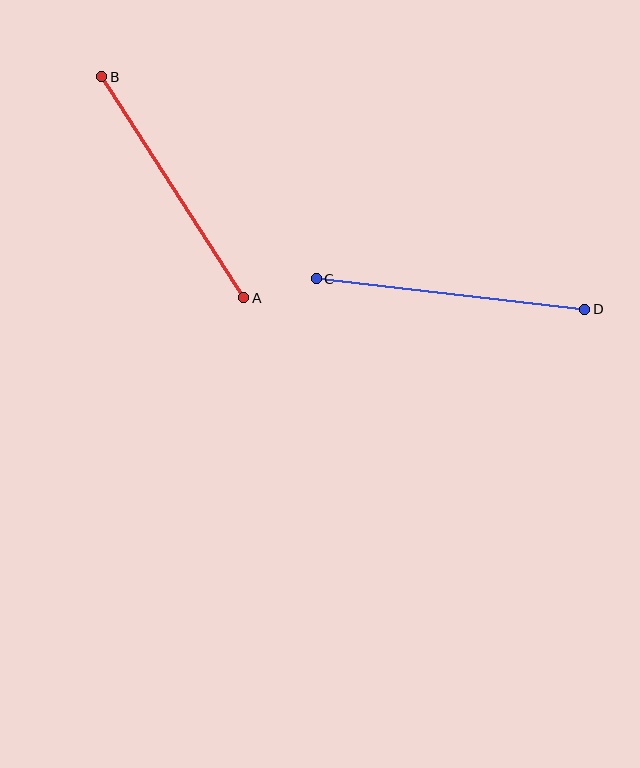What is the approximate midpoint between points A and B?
The midpoint is at approximately (173, 187) pixels.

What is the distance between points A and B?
The distance is approximately 263 pixels.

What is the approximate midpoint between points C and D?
The midpoint is at approximately (450, 294) pixels.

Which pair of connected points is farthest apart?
Points C and D are farthest apart.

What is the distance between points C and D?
The distance is approximately 270 pixels.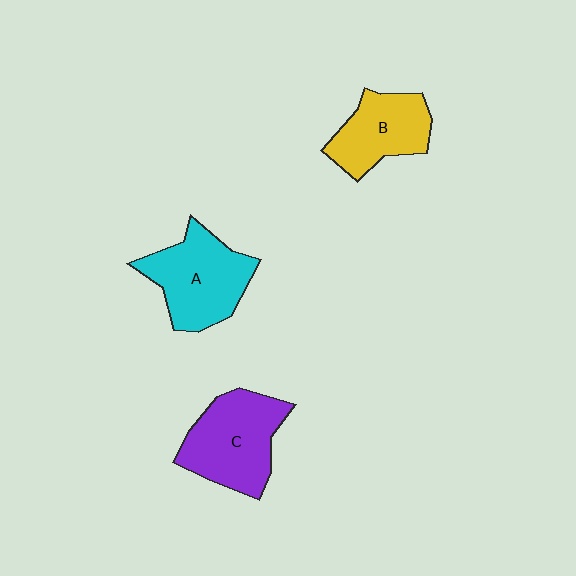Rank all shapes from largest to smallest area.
From largest to smallest: C (purple), A (cyan), B (yellow).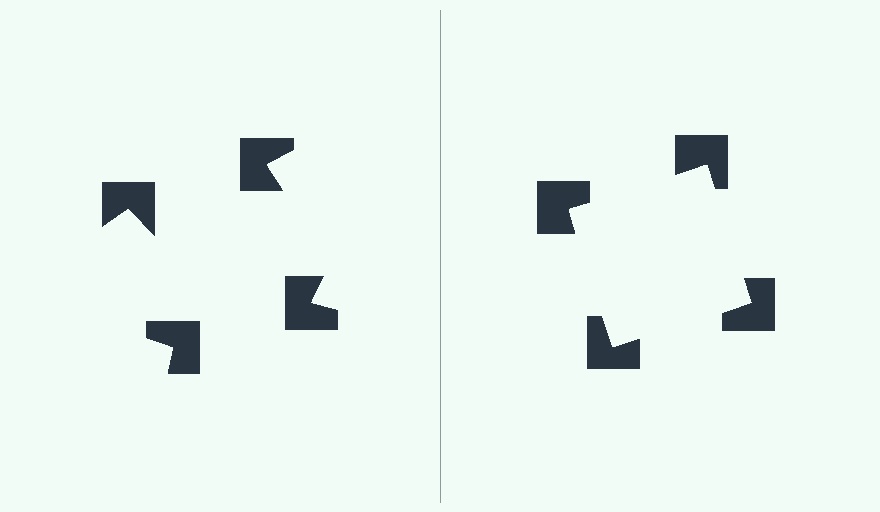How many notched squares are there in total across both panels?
8 — 4 on each side.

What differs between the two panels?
The notched squares are positioned identically on both sides; only the wedge orientations differ. On the right they align to a square; on the left they are misaligned.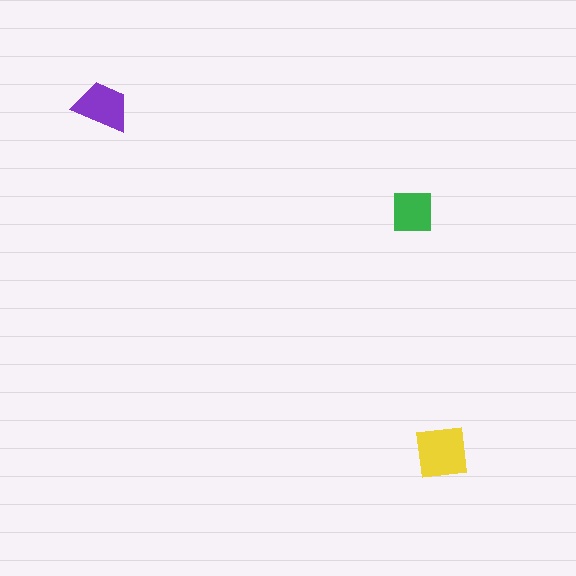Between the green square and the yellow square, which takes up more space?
The yellow square.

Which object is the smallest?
The green square.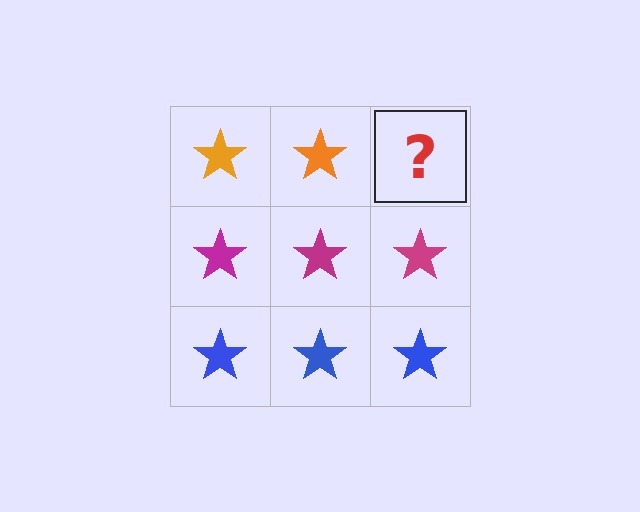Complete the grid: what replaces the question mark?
The question mark should be replaced with an orange star.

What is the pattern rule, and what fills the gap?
The rule is that each row has a consistent color. The gap should be filled with an orange star.